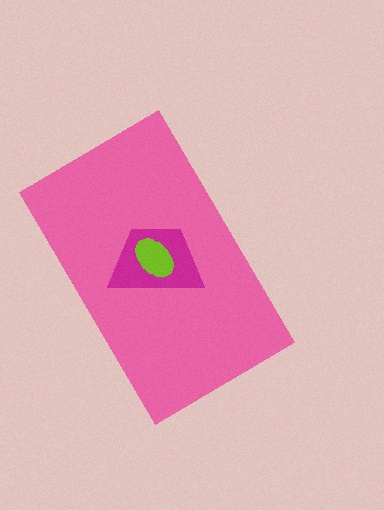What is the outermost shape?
The pink rectangle.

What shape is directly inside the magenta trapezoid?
The lime ellipse.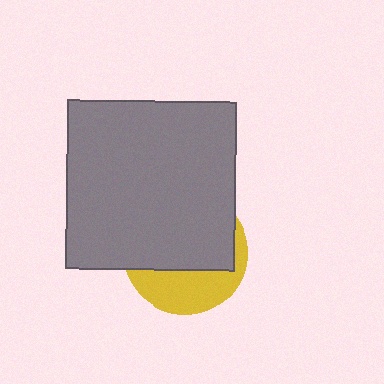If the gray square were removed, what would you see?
You would see the complete yellow circle.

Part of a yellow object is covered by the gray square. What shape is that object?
It is a circle.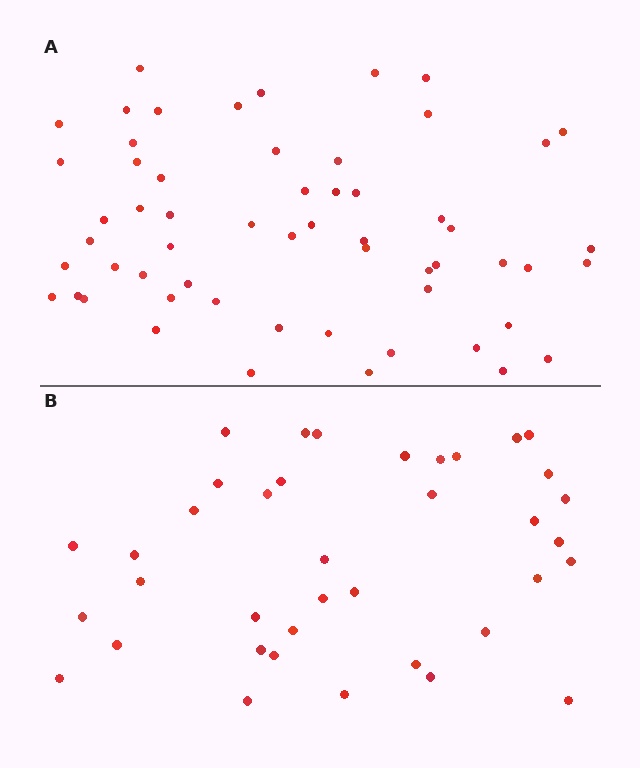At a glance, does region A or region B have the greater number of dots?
Region A (the top region) has more dots.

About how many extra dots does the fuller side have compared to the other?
Region A has approximately 20 more dots than region B.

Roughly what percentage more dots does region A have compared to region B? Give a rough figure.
About 55% more.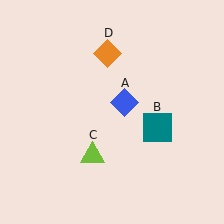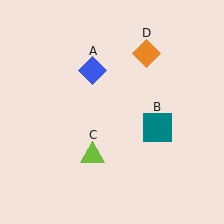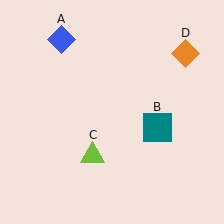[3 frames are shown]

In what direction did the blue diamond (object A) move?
The blue diamond (object A) moved up and to the left.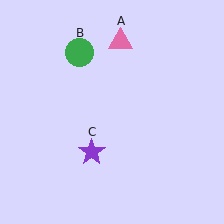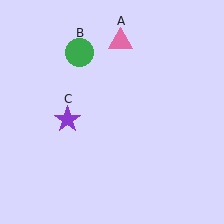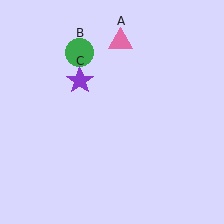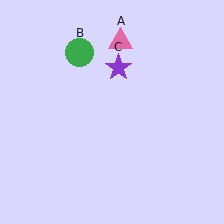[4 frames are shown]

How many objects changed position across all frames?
1 object changed position: purple star (object C).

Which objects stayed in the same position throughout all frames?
Pink triangle (object A) and green circle (object B) remained stationary.